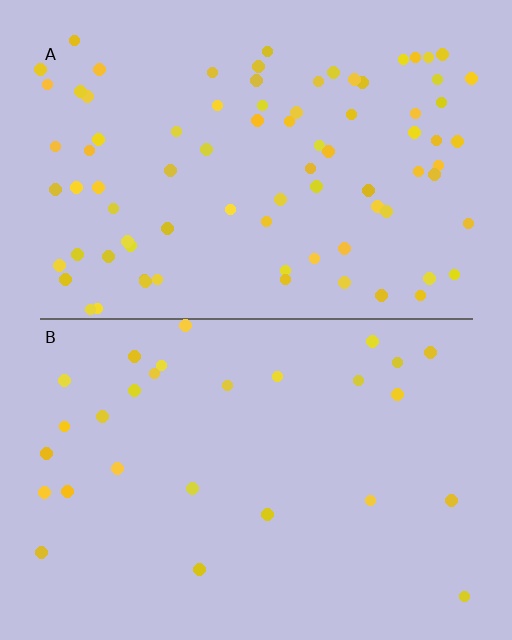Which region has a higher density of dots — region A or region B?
A (the top).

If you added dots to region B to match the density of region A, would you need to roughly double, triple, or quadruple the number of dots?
Approximately triple.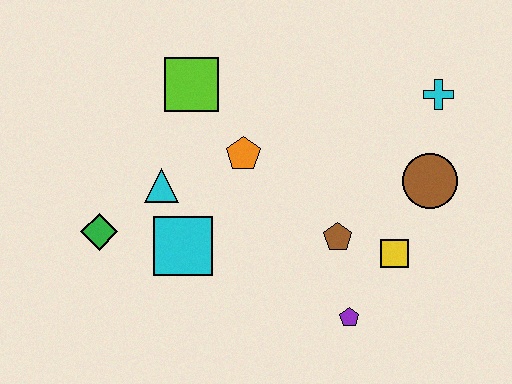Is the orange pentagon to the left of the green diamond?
No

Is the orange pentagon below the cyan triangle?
No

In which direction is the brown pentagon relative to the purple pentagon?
The brown pentagon is above the purple pentagon.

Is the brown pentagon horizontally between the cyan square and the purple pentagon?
Yes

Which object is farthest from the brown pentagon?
The green diamond is farthest from the brown pentagon.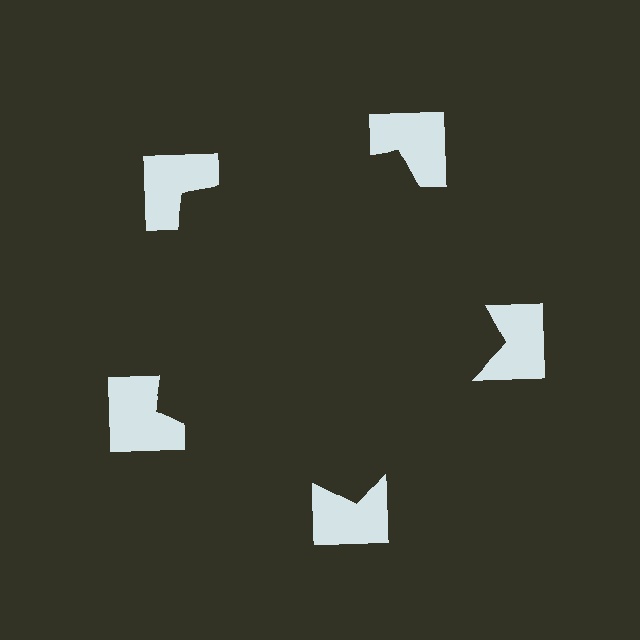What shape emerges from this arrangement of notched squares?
An illusory pentagon — its edges are inferred from the aligned wedge cuts in the notched squares, not physically drawn.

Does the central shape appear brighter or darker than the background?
It typically appears slightly darker than the background, even though no actual brightness change is drawn.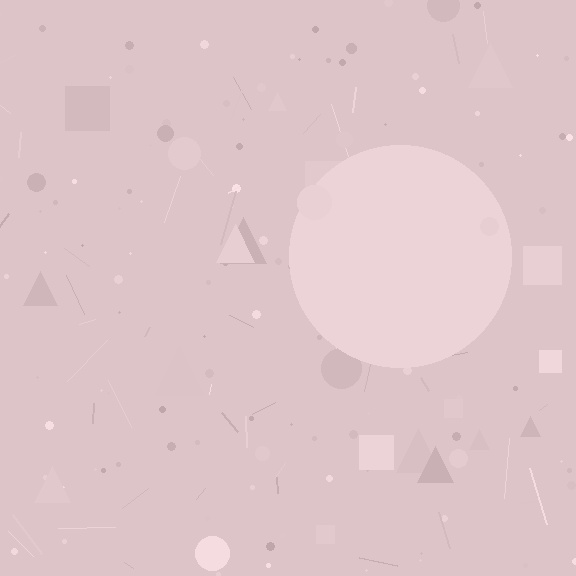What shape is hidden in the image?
A circle is hidden in the image.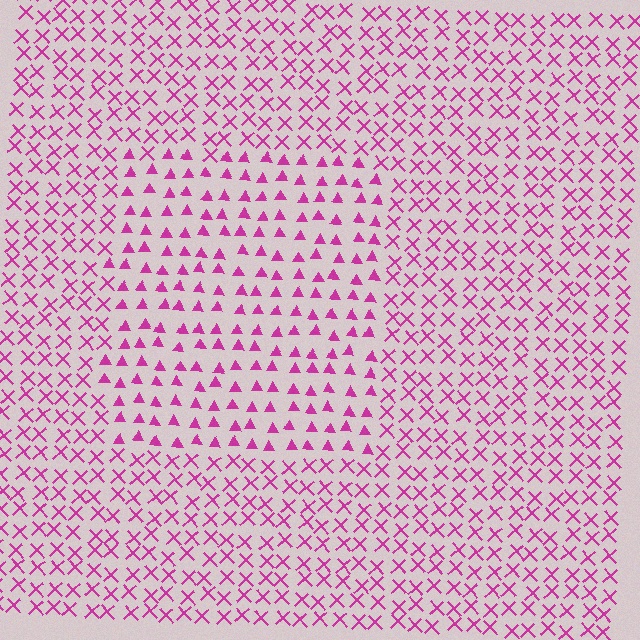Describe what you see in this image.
The image is filled with small magenta elements arranged in a uniform grid. A rectangle-shaped region contains triangles, while the surrounding area contains X marks. The boundary is defined purely by the change in element shape.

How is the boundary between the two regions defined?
The boundary is defined by a change in element shape: triangles inside vs. X marks outside. All elements share the same color and spacing.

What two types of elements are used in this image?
The image uses triangles inside the rectangle region and X marks outside it.